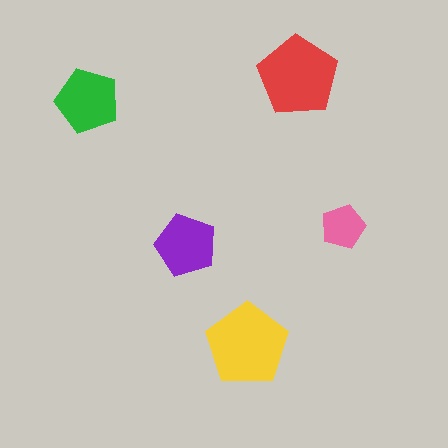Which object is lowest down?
The yellow pentagon is bottommost.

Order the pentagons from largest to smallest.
the yellow one, the red one, the green one, the purple one, the pink one.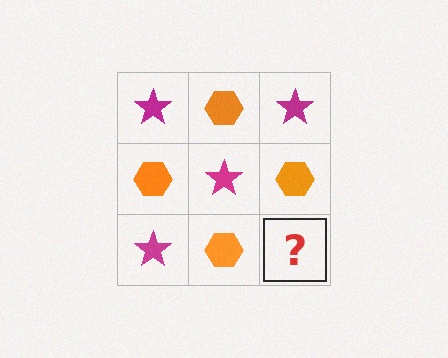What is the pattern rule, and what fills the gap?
The rule is that it alternates magenta star and orange hexagon in a checkerboard pattern. The gap should be filled with a magenta star.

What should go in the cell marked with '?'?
The missing cell should contain a magenta star.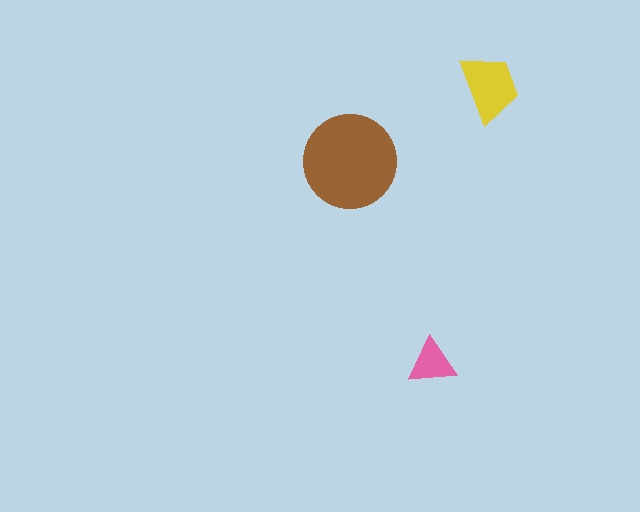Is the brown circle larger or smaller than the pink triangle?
Larger.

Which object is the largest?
The brown circle.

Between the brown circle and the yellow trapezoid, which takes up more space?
The brown circle.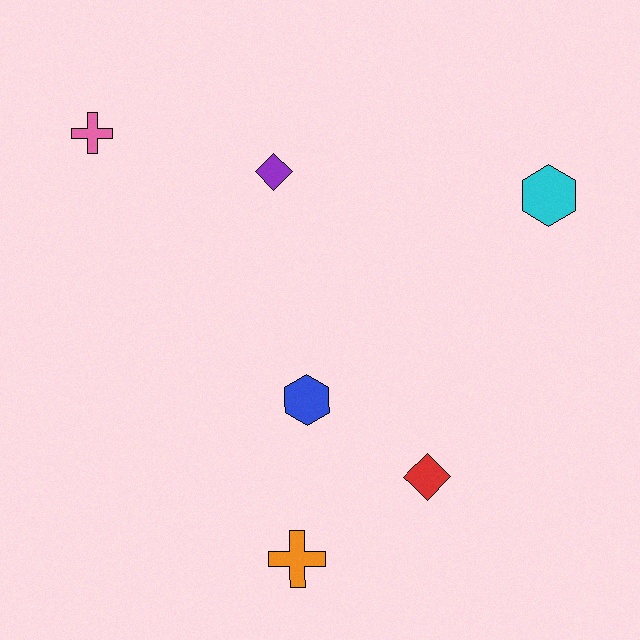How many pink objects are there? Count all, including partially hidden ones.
There is 1 pink object.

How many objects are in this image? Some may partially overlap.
There are 6 objects.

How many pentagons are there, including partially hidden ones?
There are no pentagons.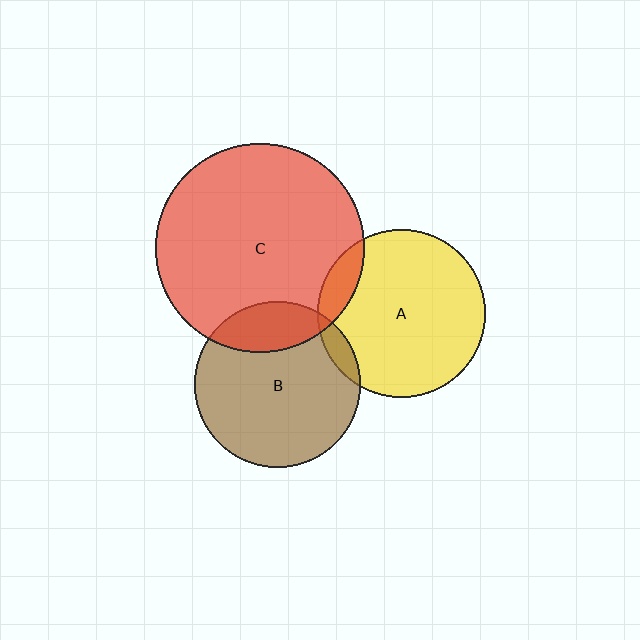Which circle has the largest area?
Circle C (red).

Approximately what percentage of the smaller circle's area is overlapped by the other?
Approximately 10%.